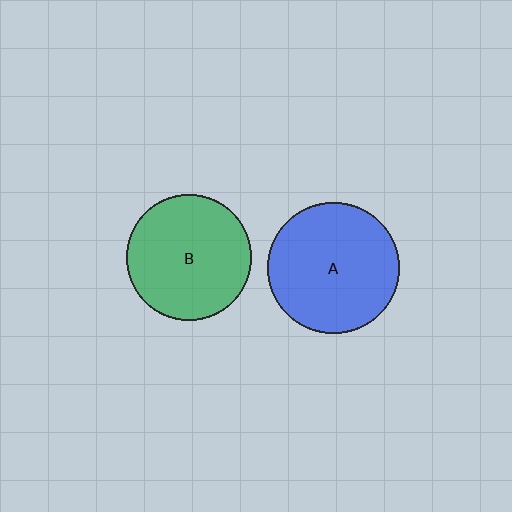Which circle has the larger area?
Circle A (blue).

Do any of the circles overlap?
No, none of the circles overlap.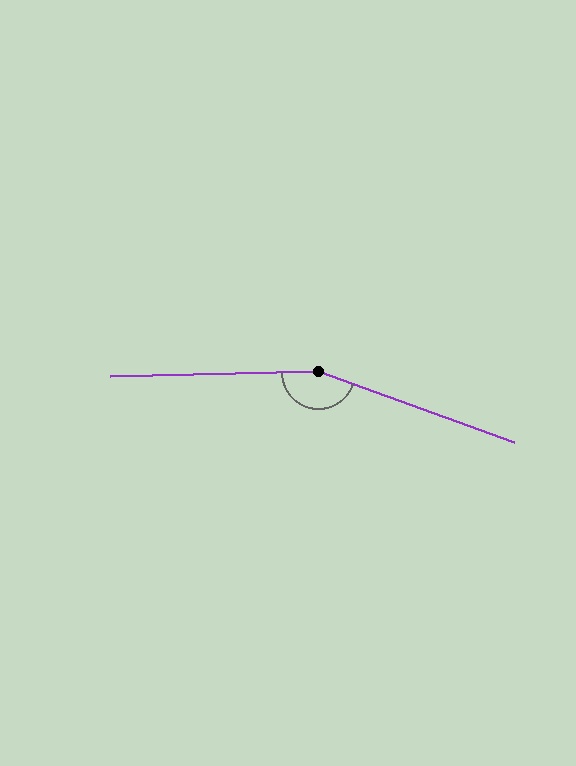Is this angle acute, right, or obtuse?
It is obtuse.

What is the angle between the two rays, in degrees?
Approximately 159 degrees.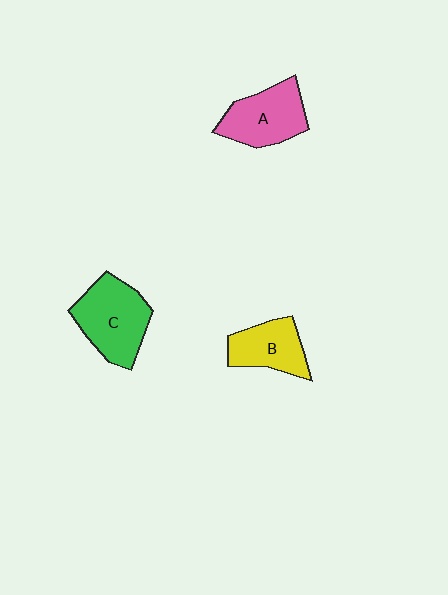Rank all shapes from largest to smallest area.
From largest to smallest: C (green), A (pink), B (yellow).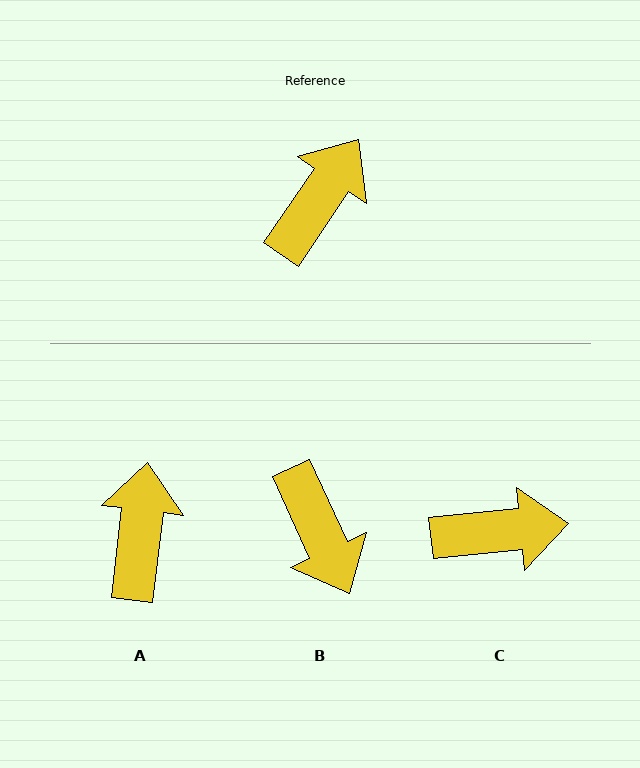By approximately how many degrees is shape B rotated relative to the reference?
Approximately 121 degrees clockwise.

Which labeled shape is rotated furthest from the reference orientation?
B, about 121 degrees away.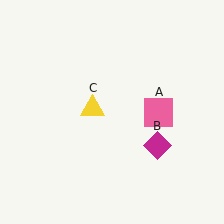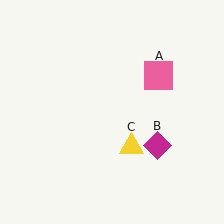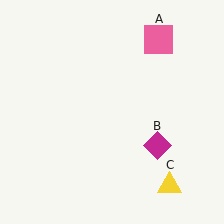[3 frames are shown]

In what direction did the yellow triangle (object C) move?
The yellow triangle (object C) moved down and to the right.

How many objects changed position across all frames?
2 objects changed position: pink square (object A), yellow triangle (object C).